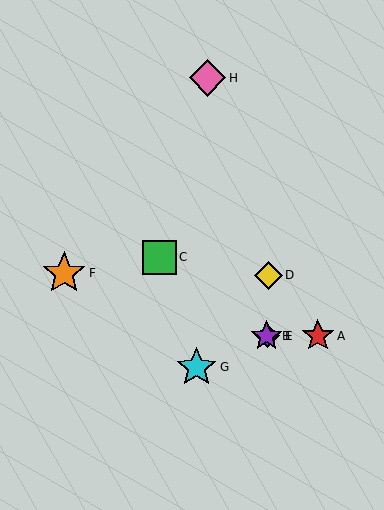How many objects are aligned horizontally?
3 objects (A, B, E) are aligned horizontally.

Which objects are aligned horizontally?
Objects A, B, E are aligned horizontally.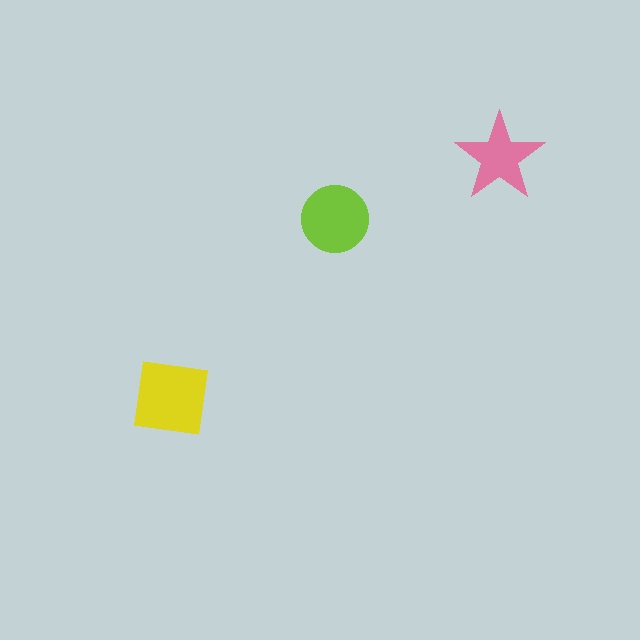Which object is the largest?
The yellow square.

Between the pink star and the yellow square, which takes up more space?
The yellow square.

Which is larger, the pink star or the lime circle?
The lime circle.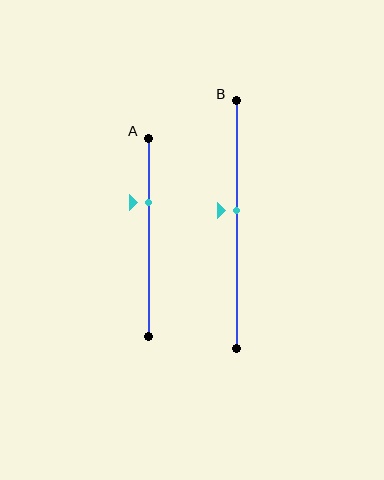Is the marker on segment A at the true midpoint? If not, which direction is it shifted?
No, the marker on segment A is shifted upward by about 18% of the segment length.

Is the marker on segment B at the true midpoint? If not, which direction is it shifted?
No, the marker on segment B is shifted upward by about 5% of the segment length.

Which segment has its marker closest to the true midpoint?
Segment B has its marker closest to the true midpoint.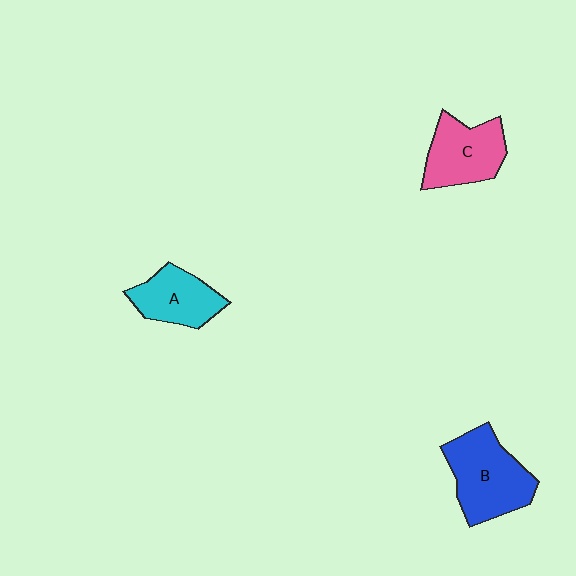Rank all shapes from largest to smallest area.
From largest to smallest: B (blue), C (pink), A (cyan).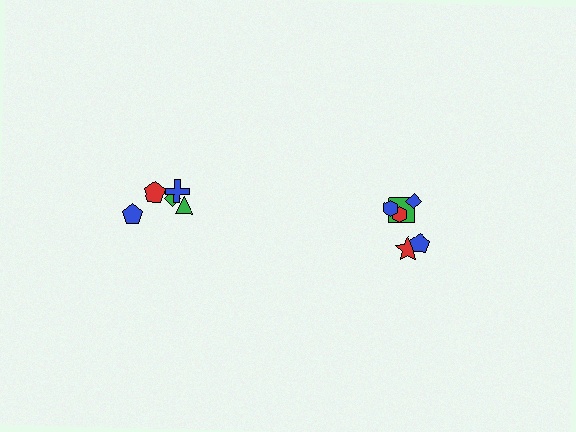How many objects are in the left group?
There are 5 objects.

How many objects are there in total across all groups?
There are 12 objects.